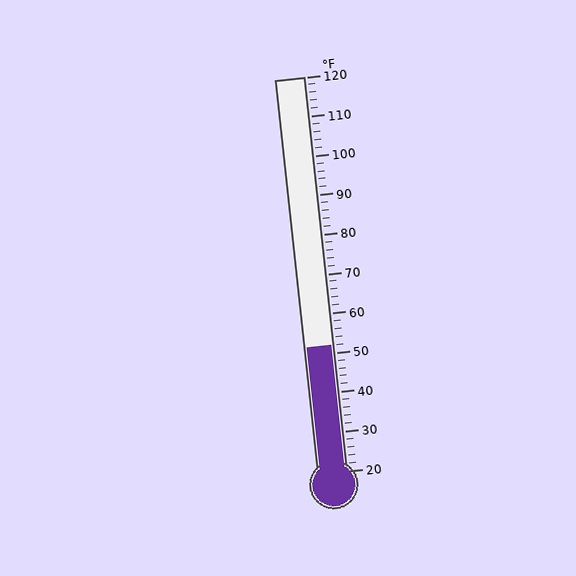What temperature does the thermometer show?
The thermometer shows approximately 52°F.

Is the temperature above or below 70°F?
The temperature is below 70°F.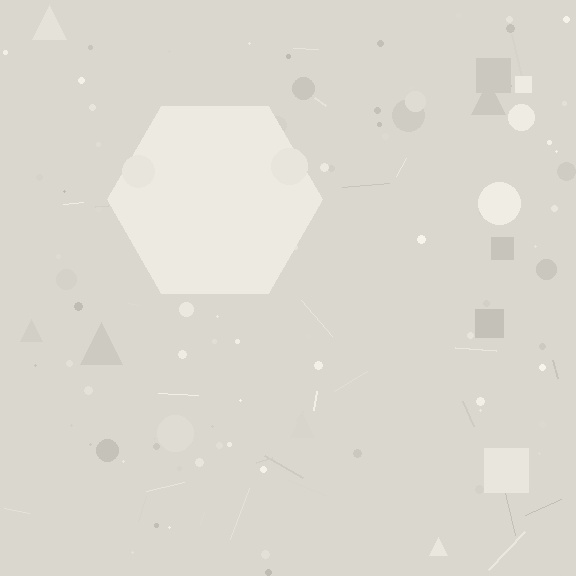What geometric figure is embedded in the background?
A hexagon is embedded in the background.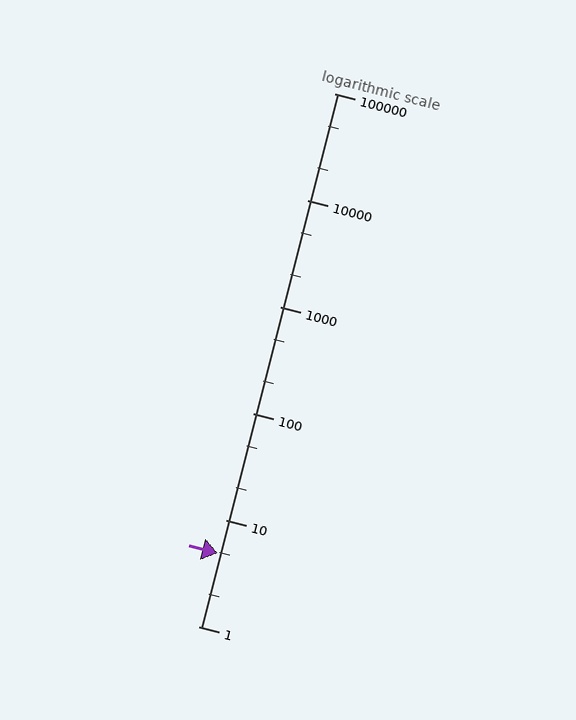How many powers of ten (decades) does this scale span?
The scale spans 5 decades, from 1 to 100000.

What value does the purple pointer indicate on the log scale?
The pointer indicates approximately 4.9.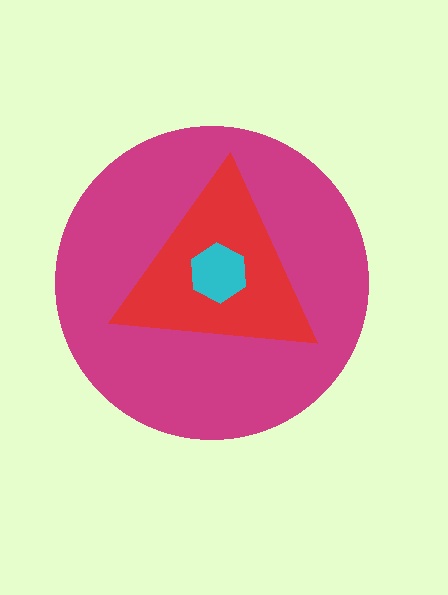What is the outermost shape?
The magenta circle.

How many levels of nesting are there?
3.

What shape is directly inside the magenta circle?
The red triangle.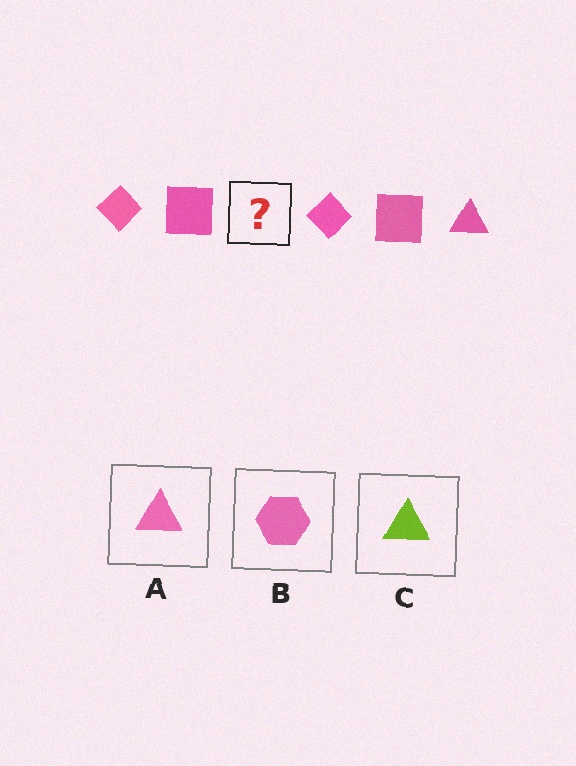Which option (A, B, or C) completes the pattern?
A.